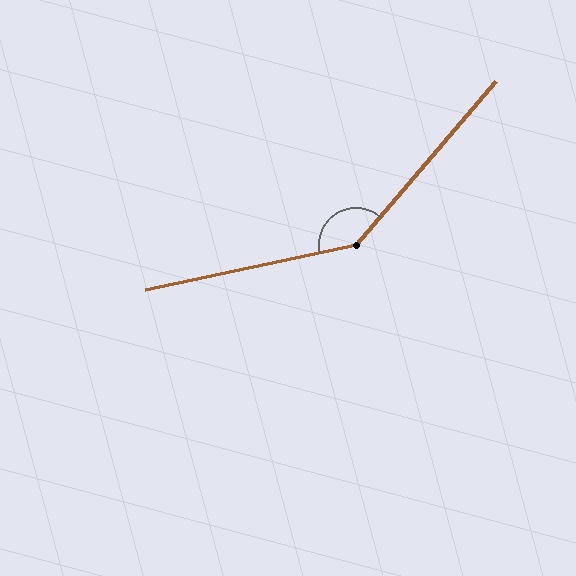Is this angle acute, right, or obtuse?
It is obtuse.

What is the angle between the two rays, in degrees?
Approximately 143 degrees.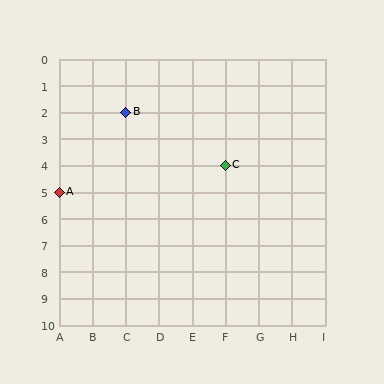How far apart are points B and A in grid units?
Points B and A are 2 columns and 3 rows apart (about 3.6 grid units diagonally).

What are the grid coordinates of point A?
Point A is at grid coordinates (A, 5).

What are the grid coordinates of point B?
Point B is at grid coordinates (C, 2).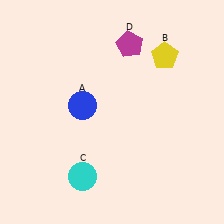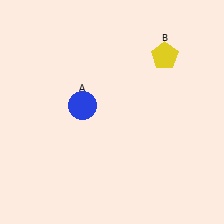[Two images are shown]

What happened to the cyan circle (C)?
The cyan circle (C) was removed in Image 2. It was in the bottom-left area of Image 1.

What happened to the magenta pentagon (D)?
The magenta pentagon (D) was removed in Image 2. It was in the top-right area of Image 1.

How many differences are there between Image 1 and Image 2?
There are 2 differences between the two images.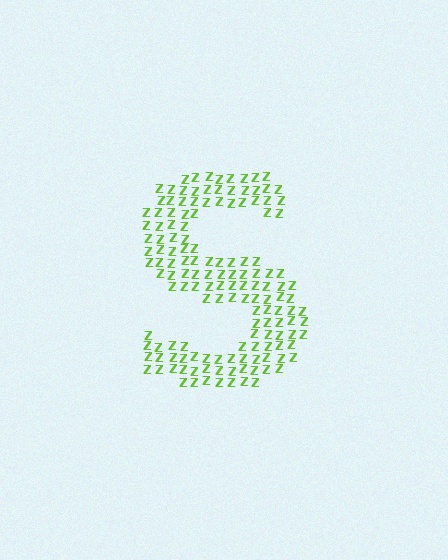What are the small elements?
The small elements are letter Z's.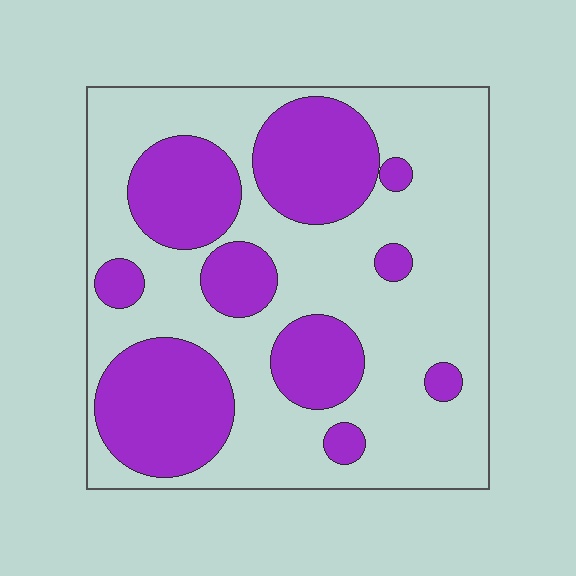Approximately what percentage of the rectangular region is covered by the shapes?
Approximately 35%.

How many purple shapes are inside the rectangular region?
10.